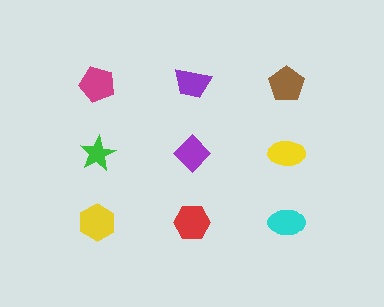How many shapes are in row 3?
3 shapes.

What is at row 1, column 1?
A magenta pentagon.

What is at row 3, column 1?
A yellow hexagon.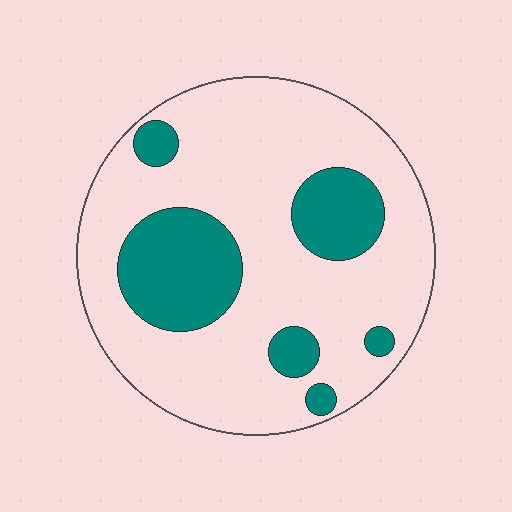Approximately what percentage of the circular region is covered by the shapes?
Approximately 25%.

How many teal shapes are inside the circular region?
6.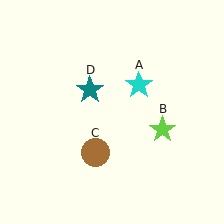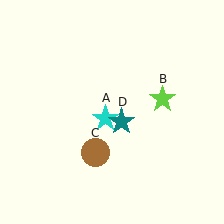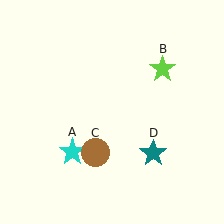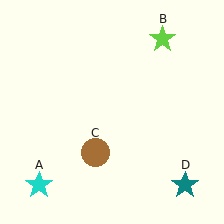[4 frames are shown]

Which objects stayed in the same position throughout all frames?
Brown circle (object C) remained stationary.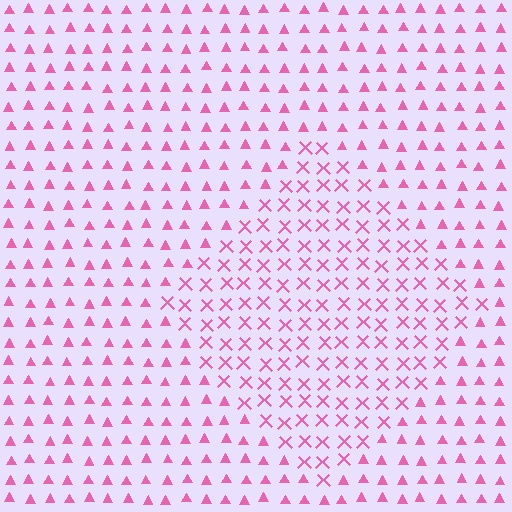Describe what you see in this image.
The image is filled with small pink elements arranged in a uniform grid. A diamond-shaped region contains X marks, while the surrounding area contains triangles. The boundary is defined purely by the change in element shape.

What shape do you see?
I see a diamond.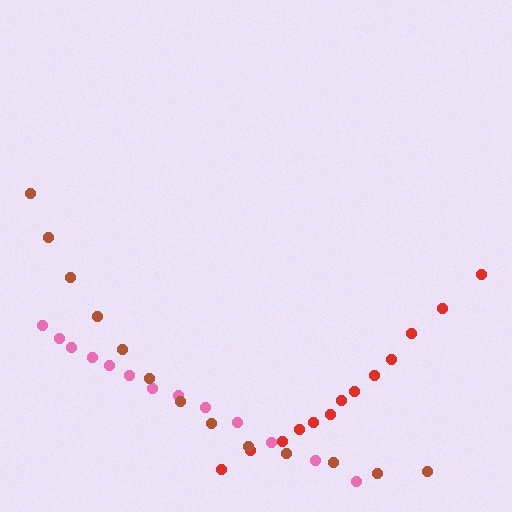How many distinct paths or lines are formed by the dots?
There are 3 distinct paths.